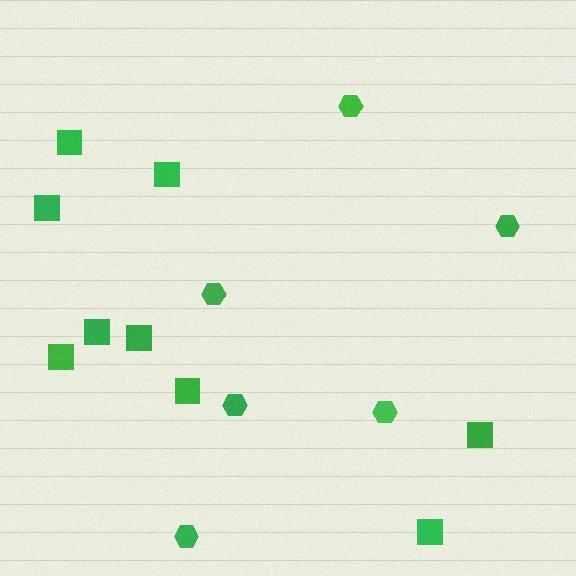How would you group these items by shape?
There are 2 groups: one group of squares (9) and one group of hexagons (6).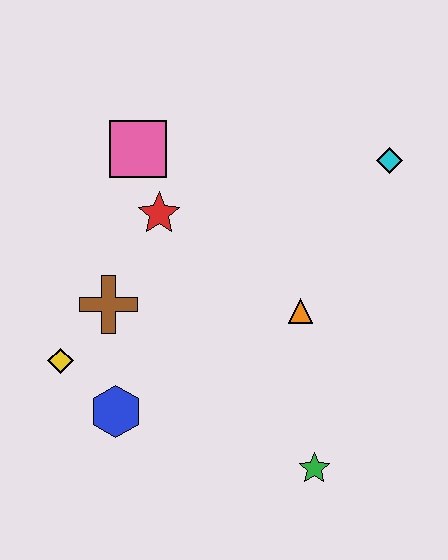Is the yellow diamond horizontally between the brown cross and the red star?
No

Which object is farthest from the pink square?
The green star is farthest from the pink square.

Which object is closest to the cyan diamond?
The orange triangle is closest to the cyan diamond.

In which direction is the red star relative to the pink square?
The red star is below the pink square.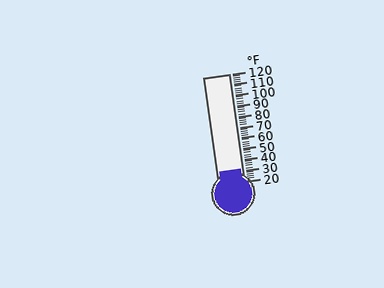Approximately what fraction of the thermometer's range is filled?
The thermometer is filled to approximately 10% of its range.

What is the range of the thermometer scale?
The thermometer scale ranges from 20°F to 120°F.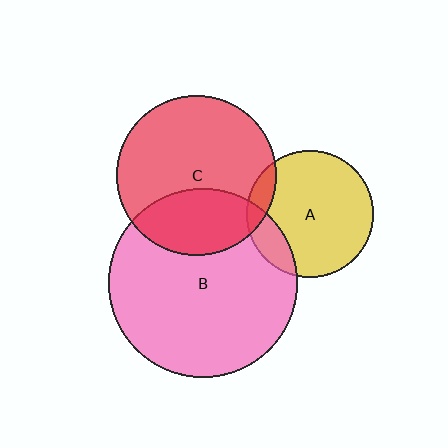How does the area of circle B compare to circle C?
Approximately 1.4 times.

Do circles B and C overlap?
Yes.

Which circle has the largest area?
Circle B (pink).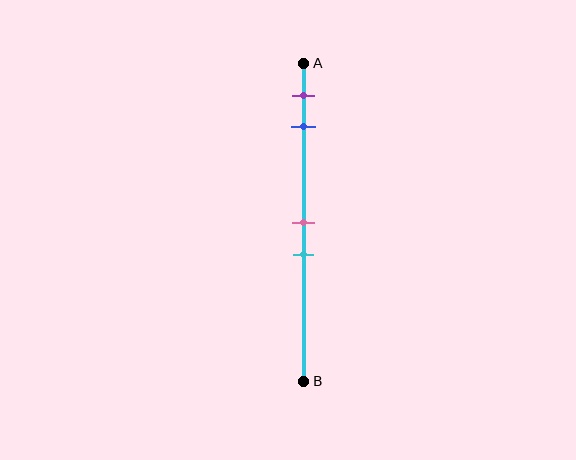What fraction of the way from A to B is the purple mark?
The purple mark is approximately 10% (0.1) of the way from A to B.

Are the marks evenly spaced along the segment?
No, the marks are not evenly spaced.